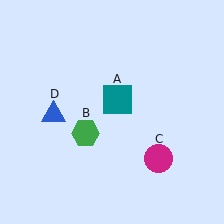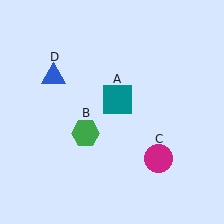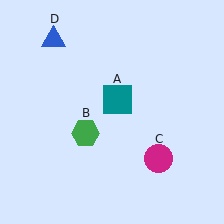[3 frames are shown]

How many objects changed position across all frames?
1 object changed position: blue triangle (object D).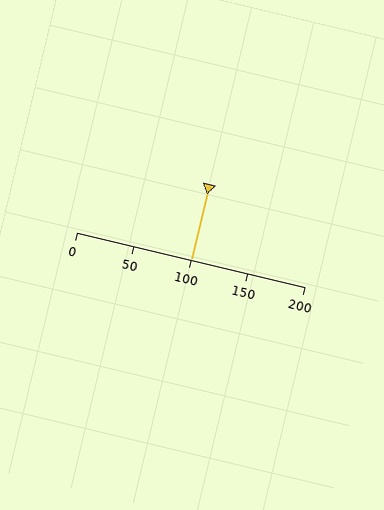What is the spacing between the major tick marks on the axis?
The major ticks are spaced 50 apart.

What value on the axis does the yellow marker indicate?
The marker indicates approximately 100.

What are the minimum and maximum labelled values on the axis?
The axis runs from 0 to 200.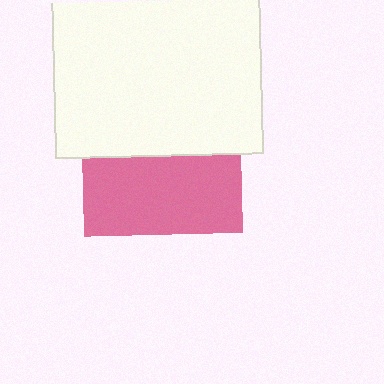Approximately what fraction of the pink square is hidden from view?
Roughly 51% of the pink square is hidden behind the white square.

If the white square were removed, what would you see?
You would see the complete pink square.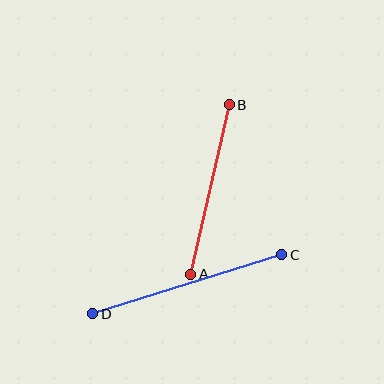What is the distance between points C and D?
The distance is approximately 198 pixels.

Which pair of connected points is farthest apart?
Points C and D are farthest apart.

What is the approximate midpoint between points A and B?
The midpoint is at approximately (210, 189) pixels.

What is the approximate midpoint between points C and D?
The midpoint is at approximately (187, 284) pixels.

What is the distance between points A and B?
The distance is approximately 174 pixels.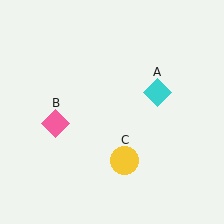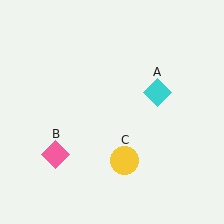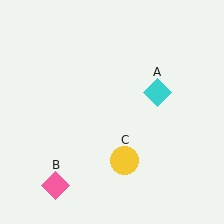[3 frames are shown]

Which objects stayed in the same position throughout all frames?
Cyan diamond (object A) and yellow circle (object C) remained stationary.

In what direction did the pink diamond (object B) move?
The pink diamond (object B) moved down.